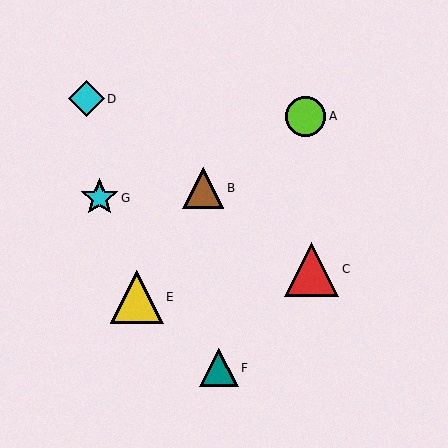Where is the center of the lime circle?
The center of the lime circle is at (306, 116).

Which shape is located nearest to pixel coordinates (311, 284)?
The red triangle (labeled C) at (312, 269) is nearest to that location.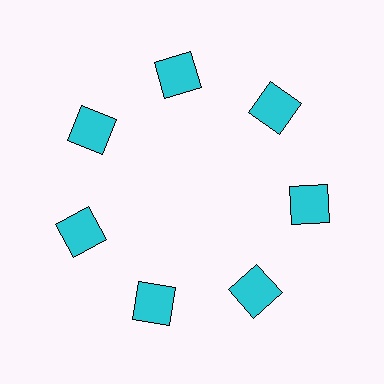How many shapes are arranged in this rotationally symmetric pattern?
There are 7 shapes, arranged in 7 groups of 1.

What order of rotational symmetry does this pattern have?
This pattern has 7-fold rotational symmetry.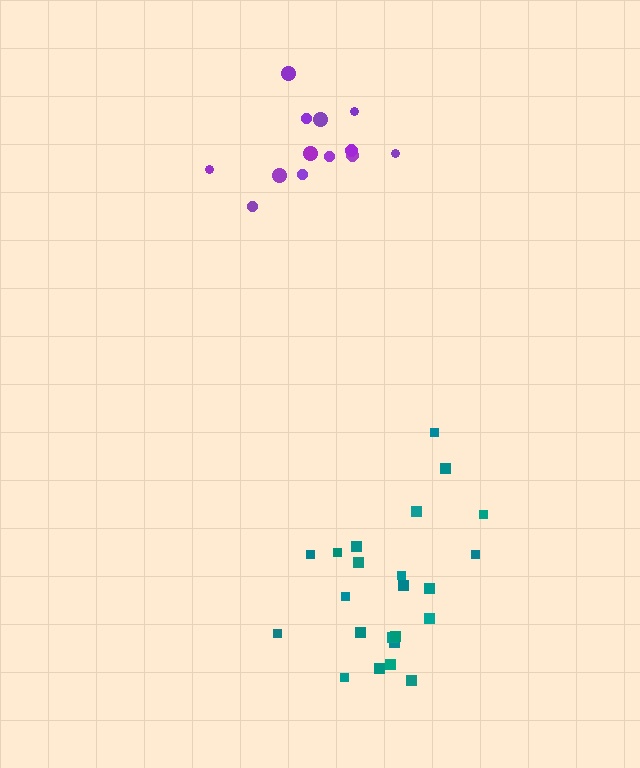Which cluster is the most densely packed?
Teal.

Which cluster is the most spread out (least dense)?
Purple.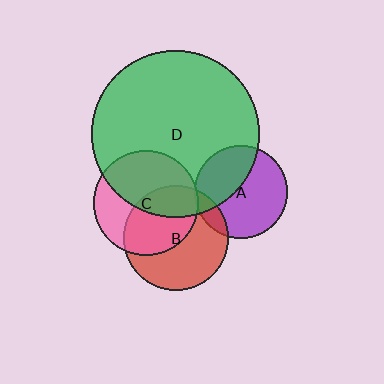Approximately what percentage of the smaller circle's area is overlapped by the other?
Approximately 45%.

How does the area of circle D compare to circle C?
Approximately 2.5 times.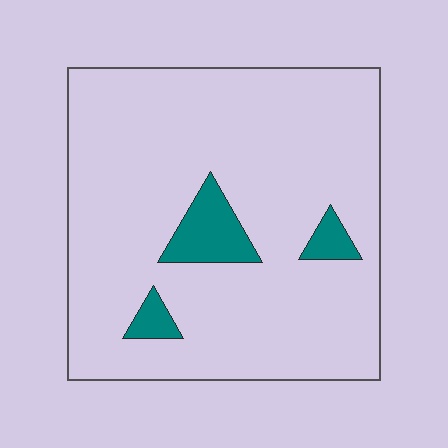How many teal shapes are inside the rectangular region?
3.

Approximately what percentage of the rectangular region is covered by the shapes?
Approximately 10%.